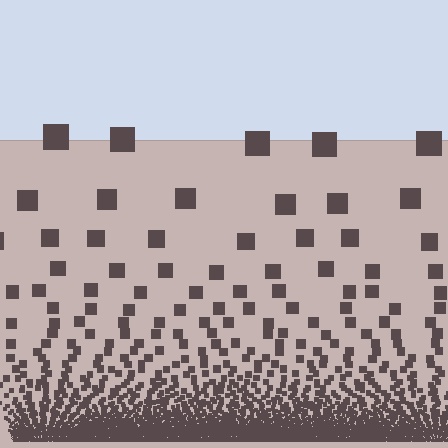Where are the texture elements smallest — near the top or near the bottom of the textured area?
Near the bottom.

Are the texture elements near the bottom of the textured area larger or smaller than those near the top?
Smaller. The gradient is inverted — elements near the bottom are smaller and denser.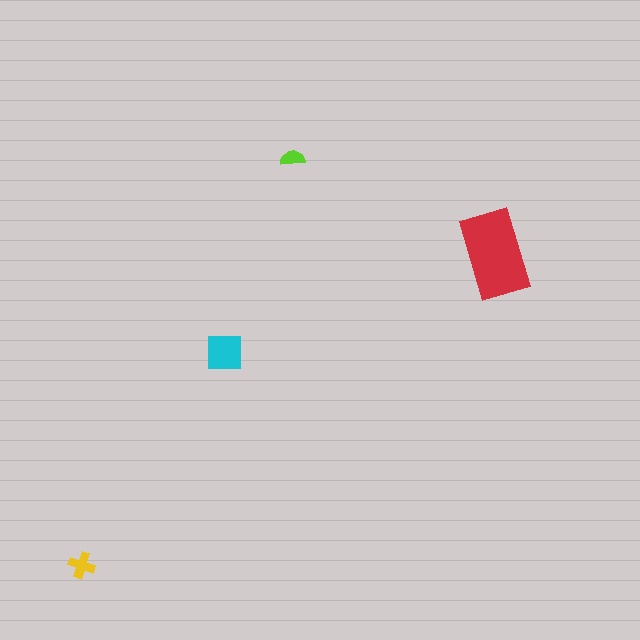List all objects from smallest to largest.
The lime semicircle, the yellow cross, the cyan square, the red rectangle.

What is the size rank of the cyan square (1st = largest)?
2nd.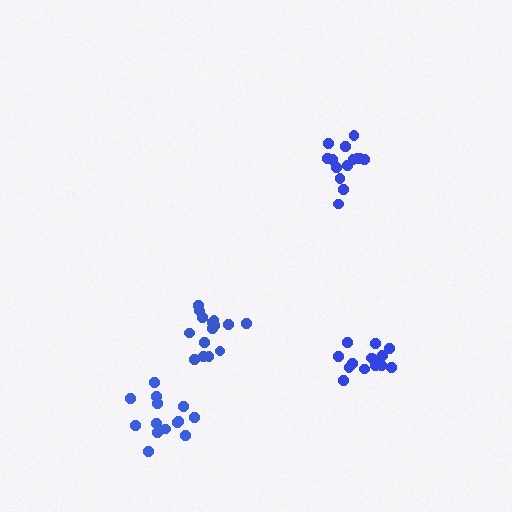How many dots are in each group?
Group 1: 14 dots, Group 2: 14 dots, Group 3: 14 dots, Group 4: 15 dots (57 total).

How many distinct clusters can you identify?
There are 4 distinct clusters.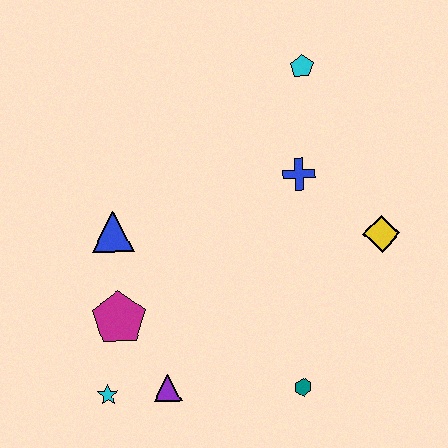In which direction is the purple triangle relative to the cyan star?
The purple triangle is to the right of the cyan star.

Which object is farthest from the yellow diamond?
The cyan star is farthest from the yellow diamond.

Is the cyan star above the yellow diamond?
No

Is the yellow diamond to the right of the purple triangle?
Yes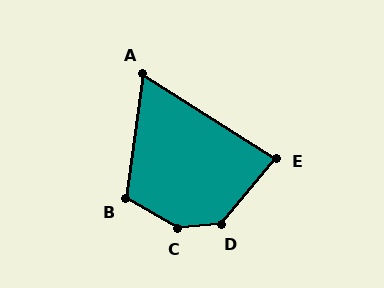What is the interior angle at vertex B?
Approximately 112 degrees (obtuse).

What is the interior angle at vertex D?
Approximately 135 degrees (obtuse).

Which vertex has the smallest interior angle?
A, at approximately 65 degrees.